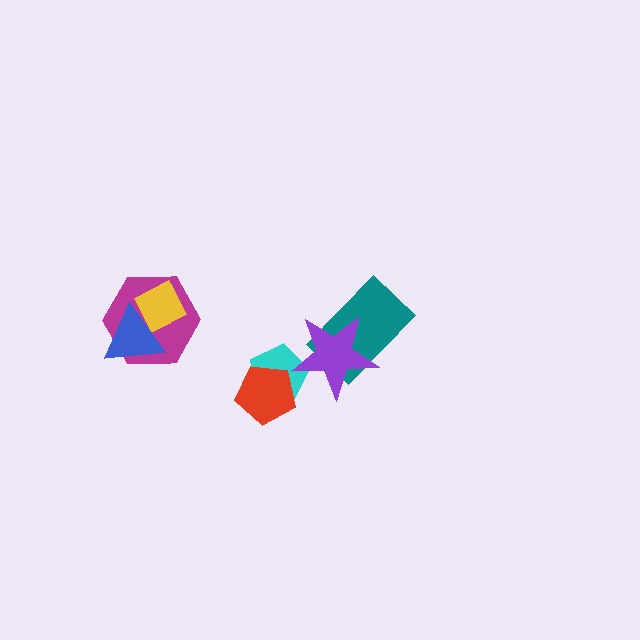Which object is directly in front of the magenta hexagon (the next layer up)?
The yellow diamond is directly in front of the magenta hexagon.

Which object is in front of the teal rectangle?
The purple star is in front of the teal rectangle.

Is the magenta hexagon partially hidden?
Yes, it is partially covered by another shape.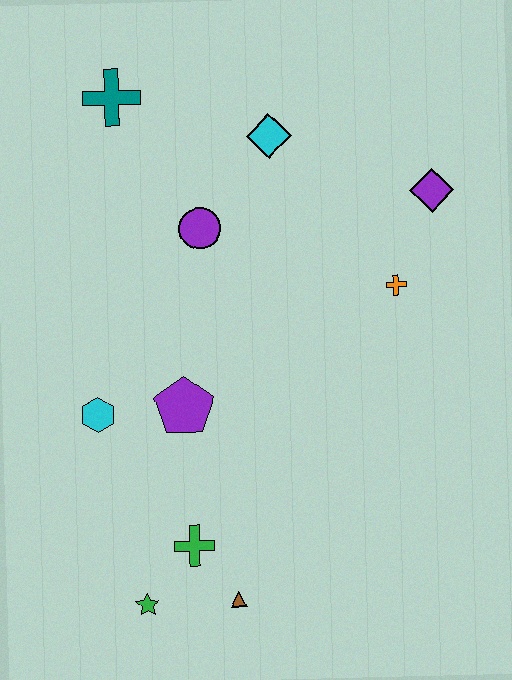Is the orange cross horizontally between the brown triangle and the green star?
No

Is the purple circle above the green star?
Yes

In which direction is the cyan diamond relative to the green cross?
The cyan diamond is above the green cross.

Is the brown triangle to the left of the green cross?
No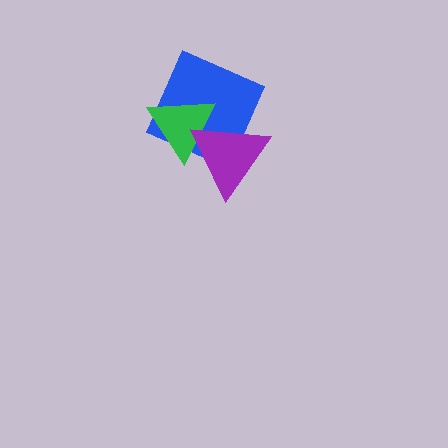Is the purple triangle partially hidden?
No, no other shape covers it.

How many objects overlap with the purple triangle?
2 objects overlap with the purple triangle.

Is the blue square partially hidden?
Yes, it is partially covered by another shape.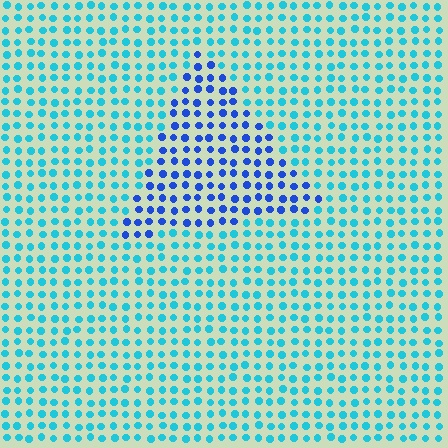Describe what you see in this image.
The image is filled with small cyan elements in a uniform arrangement. A triangle-shaped region is visible where the elements are tinted to a slightly different hue, forming a subtle color boundary.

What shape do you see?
I see a triangle.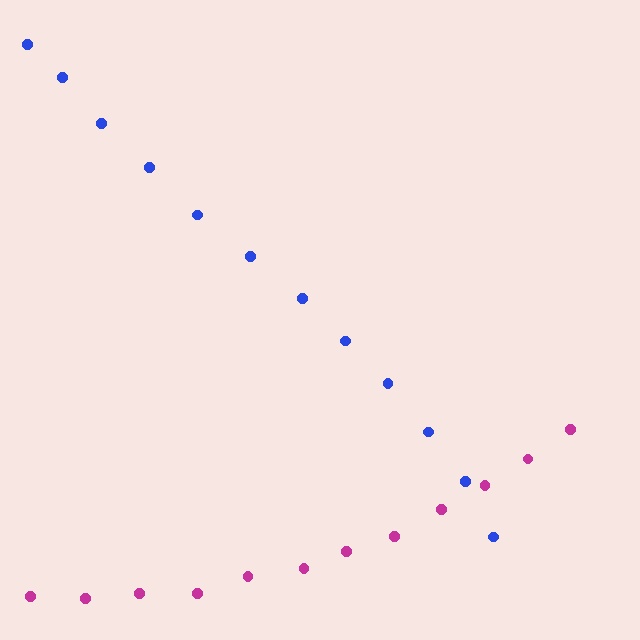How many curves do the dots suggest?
There are 2 distinct paths.